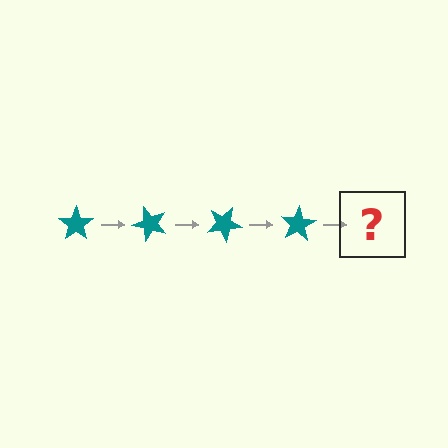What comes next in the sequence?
The next element should be a teal star rotated 200 degrees.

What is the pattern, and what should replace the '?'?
The pattern is that the star rotates 50 degrees each step. The '?' should be a teal star rotated 200 degrees.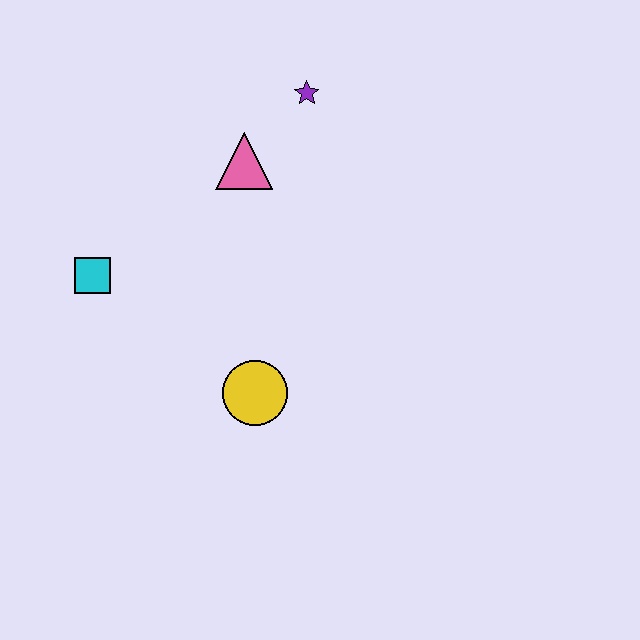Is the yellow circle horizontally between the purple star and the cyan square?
Yes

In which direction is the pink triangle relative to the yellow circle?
The pink triangle is above the yellow circle.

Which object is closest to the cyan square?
The pink triangle is closest to the cyan square.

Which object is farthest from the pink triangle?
The yellow circle is farthest from the pink triangle.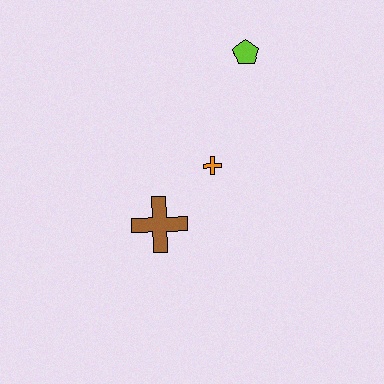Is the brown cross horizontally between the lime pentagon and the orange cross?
No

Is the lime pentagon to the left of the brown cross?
No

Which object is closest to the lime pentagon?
The orange cross is closest to the lime pentagon.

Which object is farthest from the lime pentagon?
The brown cross is farthest from the lime pentagon.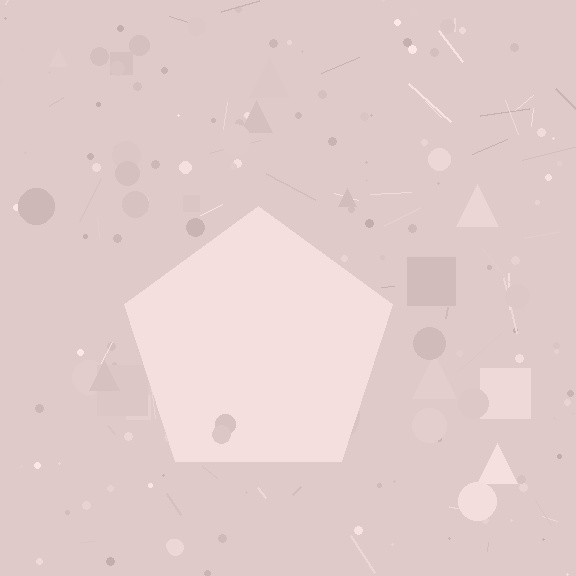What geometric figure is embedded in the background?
A pentagon is embedded in the background.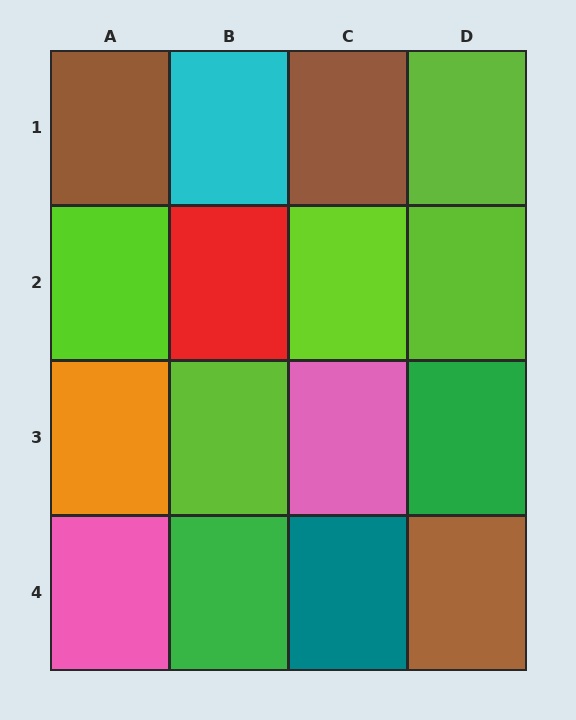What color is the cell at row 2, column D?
Lime.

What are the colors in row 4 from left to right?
Pink, green, teal, brown.